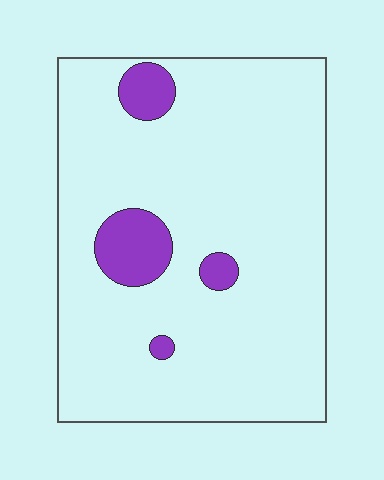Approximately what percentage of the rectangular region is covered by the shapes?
Approximately 10%.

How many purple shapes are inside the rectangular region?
4.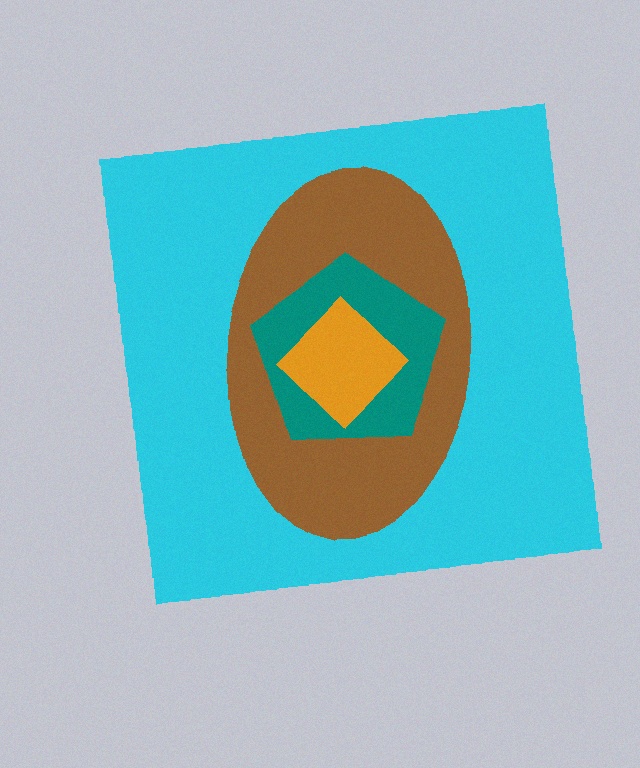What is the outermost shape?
The cyan square.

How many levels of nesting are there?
4.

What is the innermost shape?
The orange diamond.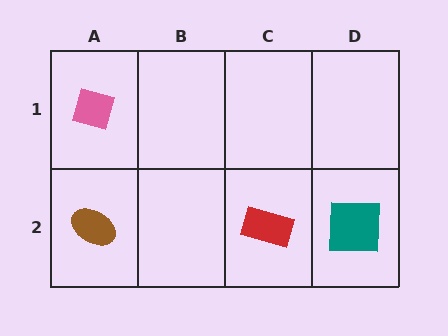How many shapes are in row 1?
1 shape.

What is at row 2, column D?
A teal square.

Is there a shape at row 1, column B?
No, that cell is empty.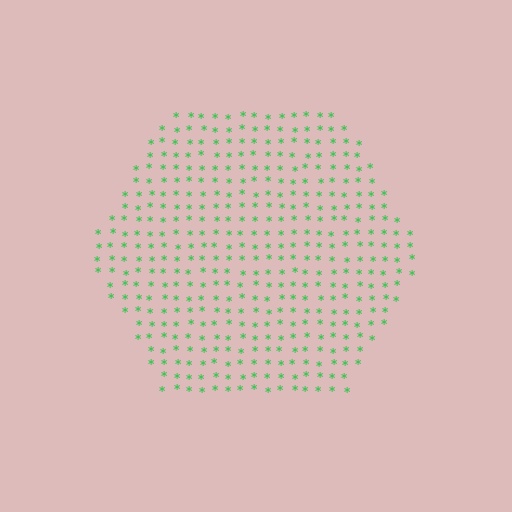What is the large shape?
The large shape is a hexagon.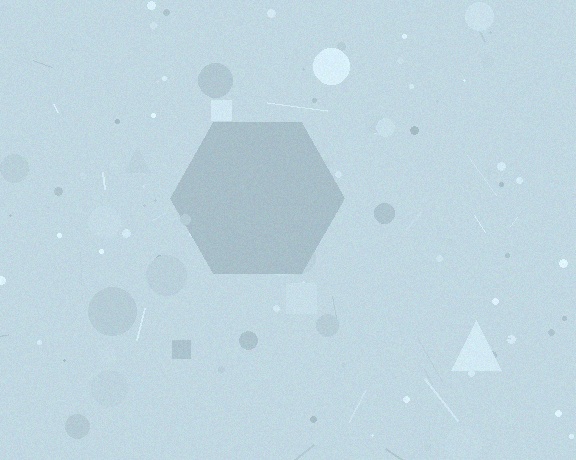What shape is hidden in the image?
A hexagon is hidden in the image.